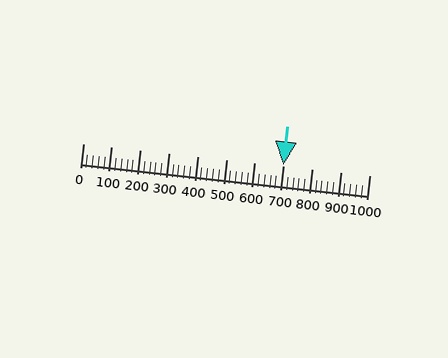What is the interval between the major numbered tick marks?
The major tick marks are spaced 100 units apart.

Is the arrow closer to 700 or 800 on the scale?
The arrow is closer to 700.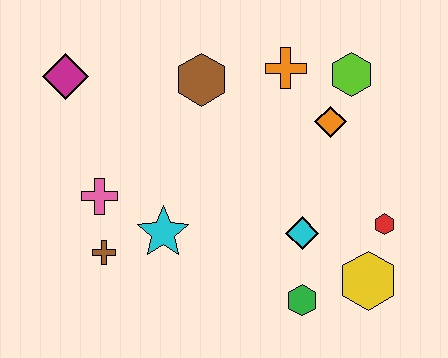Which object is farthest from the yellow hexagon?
The magenta diamond is farthest from the yellow hexagon.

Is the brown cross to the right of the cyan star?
No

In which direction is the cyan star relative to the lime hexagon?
The cyan star is to the left of the lime hexagon.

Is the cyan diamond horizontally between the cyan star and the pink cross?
No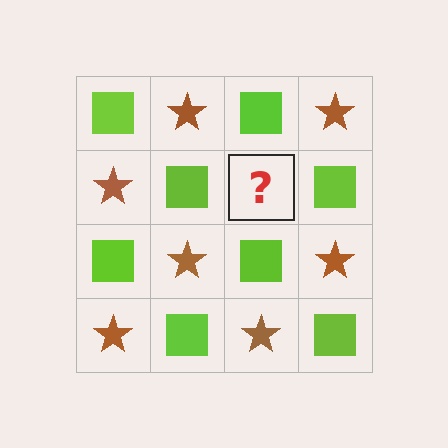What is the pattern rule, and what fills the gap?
The rule is that it alternates lime square and brown star in a checkerboard pattern. The gap should be filled with a brown star.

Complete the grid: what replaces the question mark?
The question mark should be replaced with a brown star.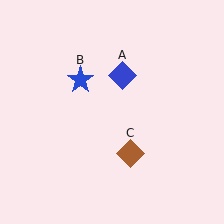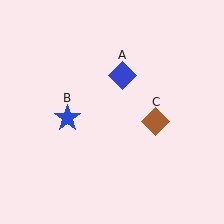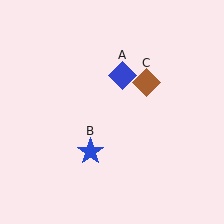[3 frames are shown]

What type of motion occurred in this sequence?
The blue star (object B), brown diamond (object C) rotated counterclockwise around the center of the scene.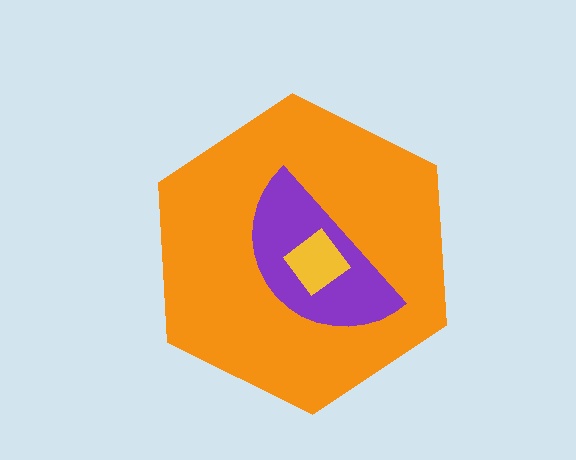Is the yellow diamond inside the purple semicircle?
Yes.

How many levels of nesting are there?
3.